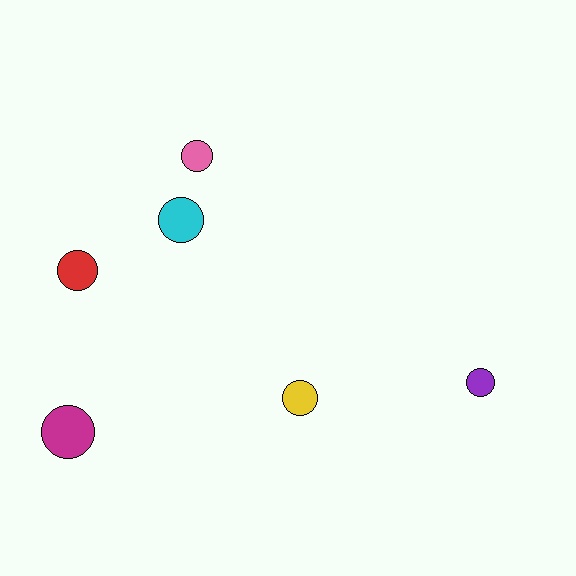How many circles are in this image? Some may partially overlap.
There are 6 circles.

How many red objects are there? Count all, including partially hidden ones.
There is 1 red object.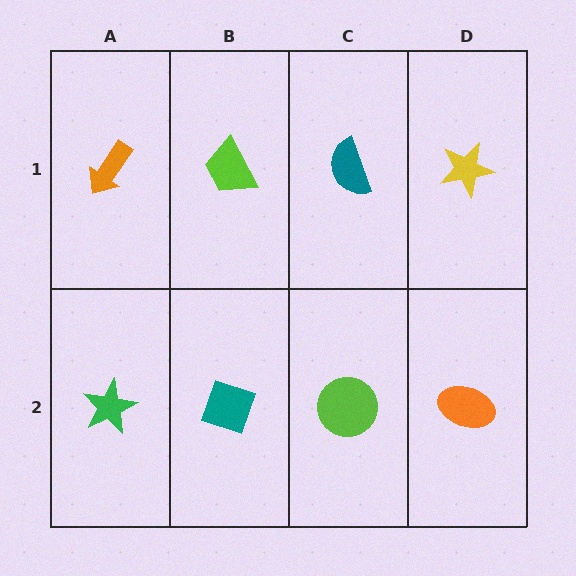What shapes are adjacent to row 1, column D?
An orange ellipse (row 2, column D), a teal semicircle (row 1, column C).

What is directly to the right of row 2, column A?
A teal diamond.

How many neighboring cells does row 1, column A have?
2.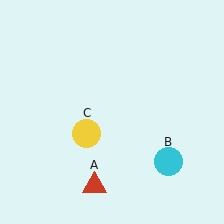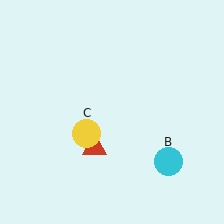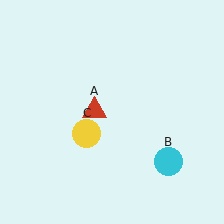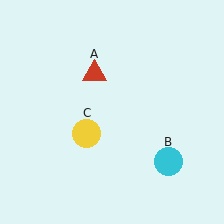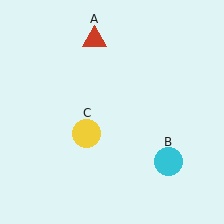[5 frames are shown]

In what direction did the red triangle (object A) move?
The red triangle (object A) moved up.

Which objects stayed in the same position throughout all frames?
Cyan circle (object B) and yellow circle (object C) remained stationary.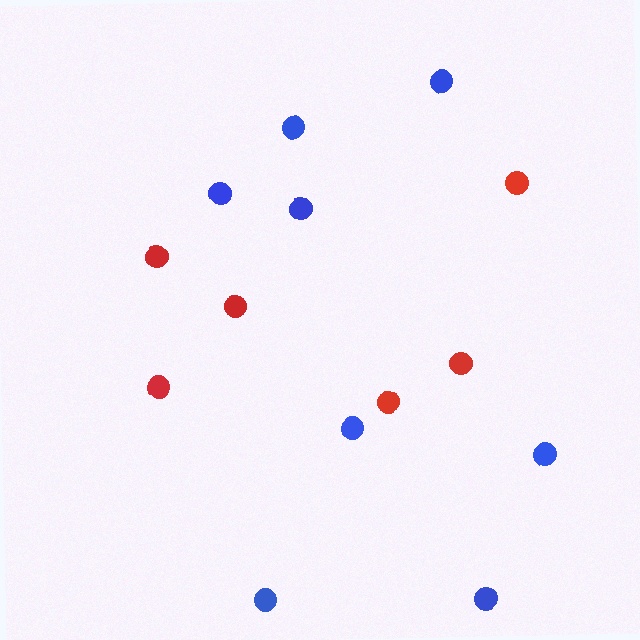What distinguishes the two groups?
There are 2 groups: one group of blue circles (8) and one group of red circles (6).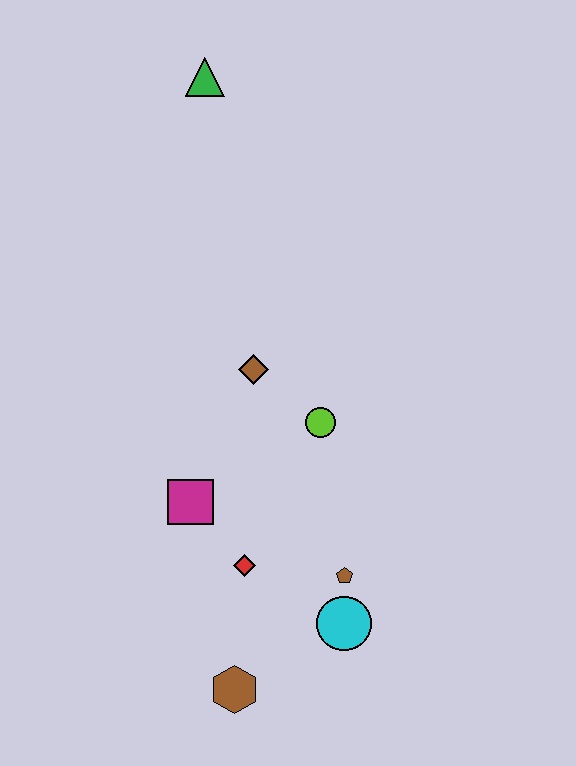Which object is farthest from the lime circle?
The green triangle is farthest from the lime circle.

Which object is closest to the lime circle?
The brown diamond is closest to the lime circle.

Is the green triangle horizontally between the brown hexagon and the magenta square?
Yes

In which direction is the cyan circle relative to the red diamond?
The cyan circle is to the right of the red diamond.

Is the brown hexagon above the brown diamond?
No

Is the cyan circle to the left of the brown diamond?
No